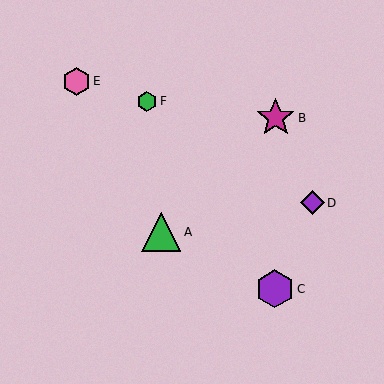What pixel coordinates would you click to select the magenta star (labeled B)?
Click at (276, 118) to select the magenta star B.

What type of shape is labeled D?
Shape D is a purple diamond.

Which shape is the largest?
The green triangle (labeled A) is the largest.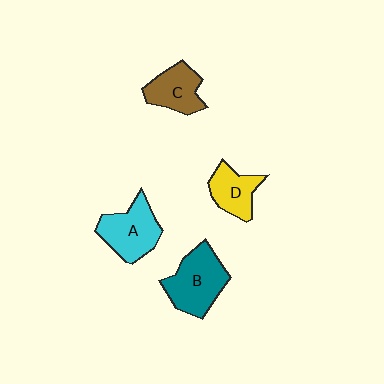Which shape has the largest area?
Shape B (teal).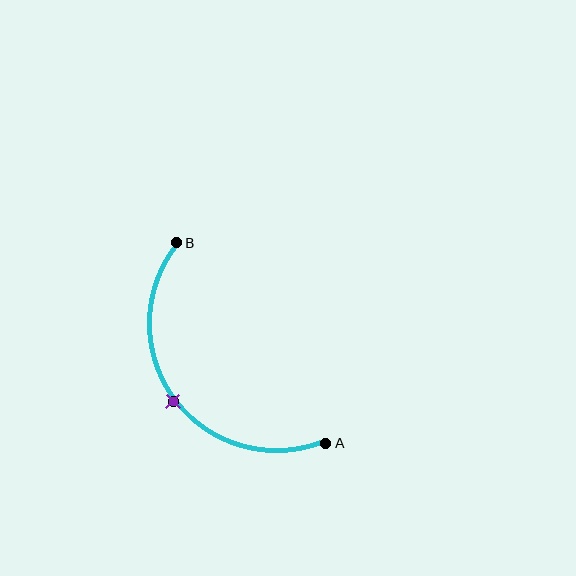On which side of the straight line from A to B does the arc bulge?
The arc bulges below and to the left of the straight line connecting A and B.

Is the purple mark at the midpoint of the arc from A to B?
Yes. The purple mark lies on the arc at equal arc-length from both A and B — it is the arc midpoint.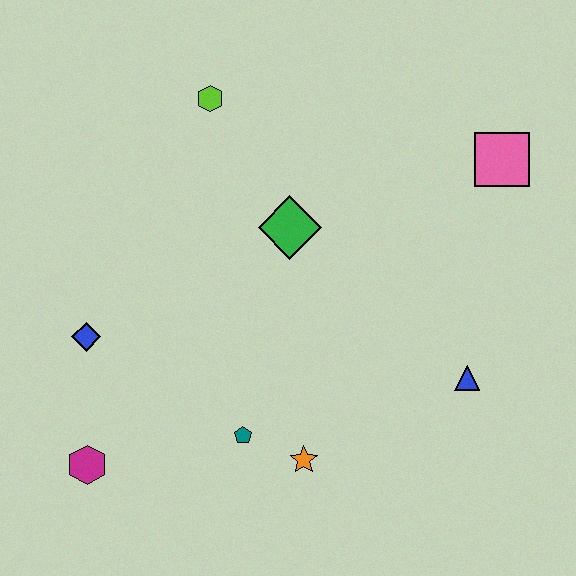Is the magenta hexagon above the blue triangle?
No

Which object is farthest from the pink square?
The magenta hexagon is farthest from the pink square.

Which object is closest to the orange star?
The teal pentagon is closest to the orange star.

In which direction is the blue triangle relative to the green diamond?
The blue triangle is to the right of the green diamond.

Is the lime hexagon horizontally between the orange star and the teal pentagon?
No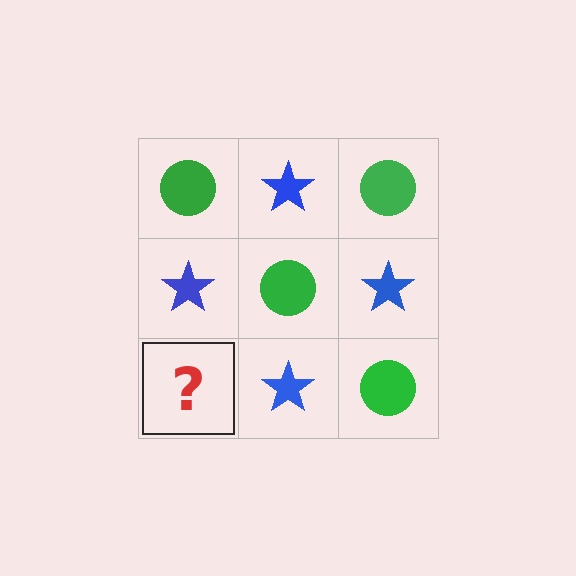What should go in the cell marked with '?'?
The missing cell should contain a green circle.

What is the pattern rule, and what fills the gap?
The rule is that it alternates green circle and blue star in a checkerboard pattern. The gap should be filled with a green circle.